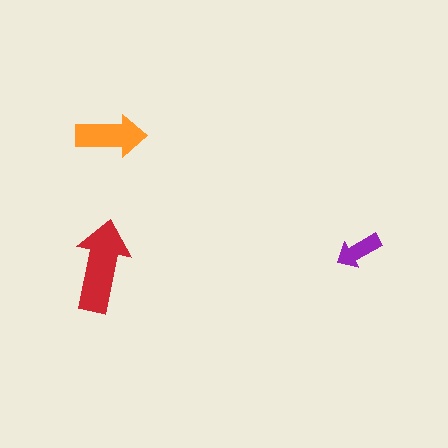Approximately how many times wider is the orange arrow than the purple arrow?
About 1.5 times wider.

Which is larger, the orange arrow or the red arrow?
The red one.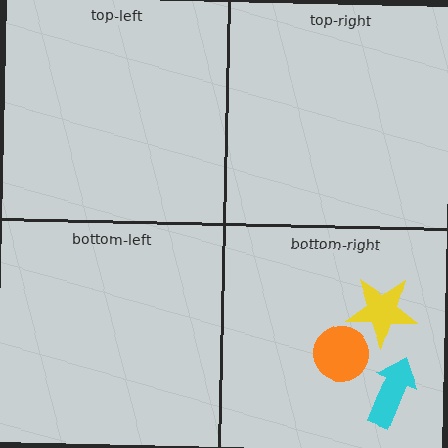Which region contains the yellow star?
The bottom-right region.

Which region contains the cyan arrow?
The bottom-right region.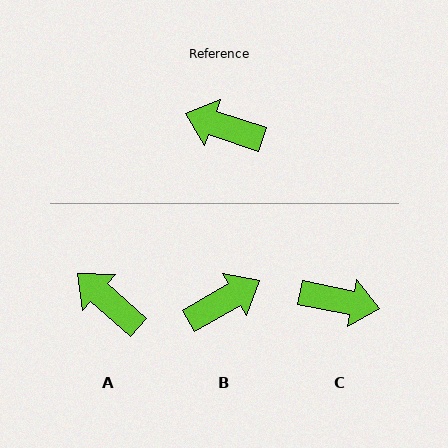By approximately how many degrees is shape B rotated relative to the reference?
Approximately 131 degrees clockwise.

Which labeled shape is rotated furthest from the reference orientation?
C, about 173 degrees away.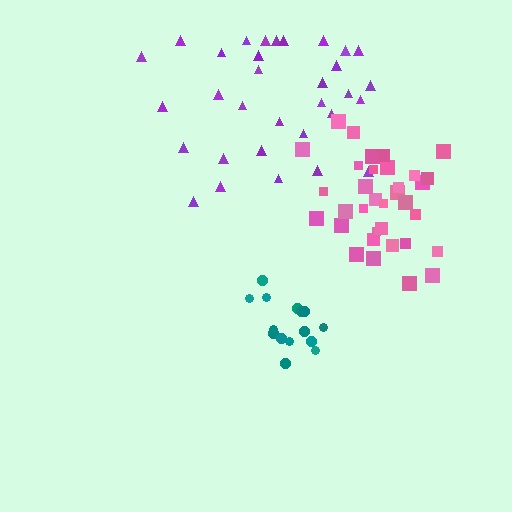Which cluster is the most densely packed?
Teal.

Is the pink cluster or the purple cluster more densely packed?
Pink.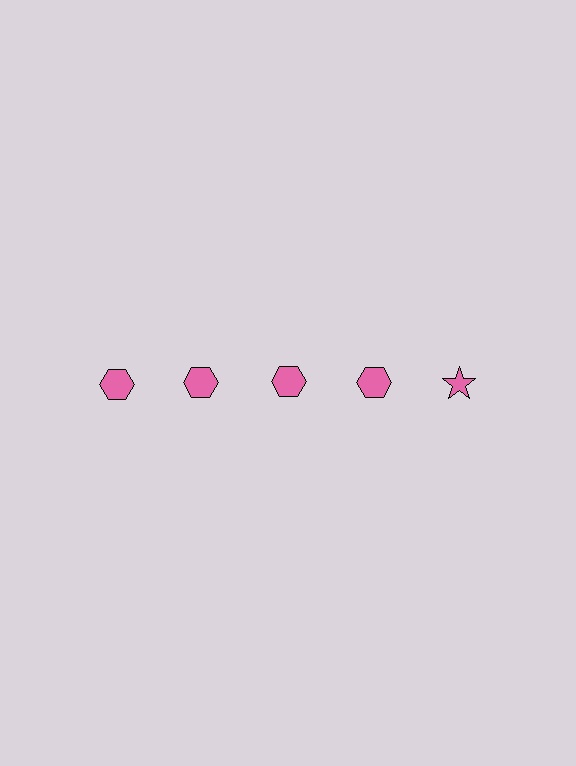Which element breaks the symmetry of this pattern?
The pink star in the top row, rightmost column breaks the symmetry. All other shapes are pink hexagons.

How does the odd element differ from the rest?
It has a different shape: star instead of hexagon.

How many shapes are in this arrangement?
There are 5 shapes arranged in a grid pattern.